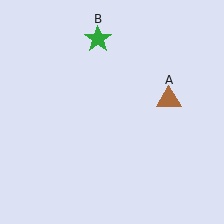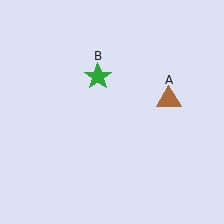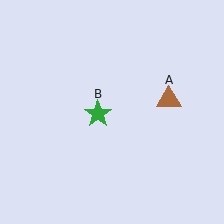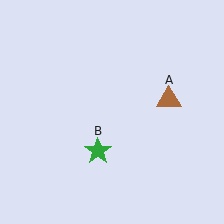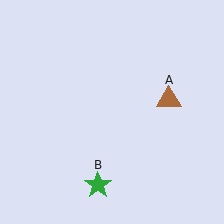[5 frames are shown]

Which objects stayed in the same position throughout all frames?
Brown triangle (object A) remained stationary.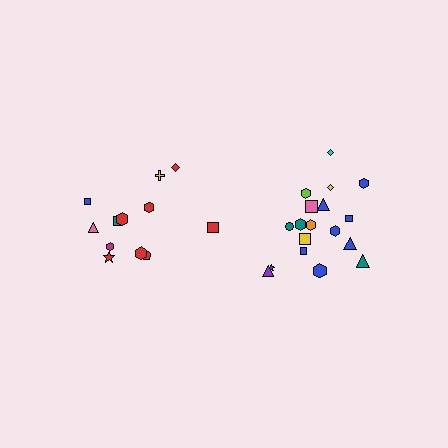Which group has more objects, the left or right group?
The right group.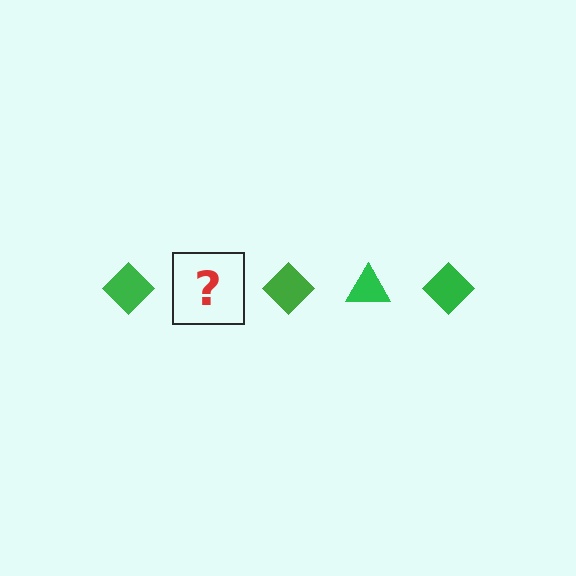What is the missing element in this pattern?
The missing element is a green triangle.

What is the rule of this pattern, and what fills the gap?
The rule is that the pattern cycles through diamond, triangle shapes in green. The gap should be filled with a green triangle.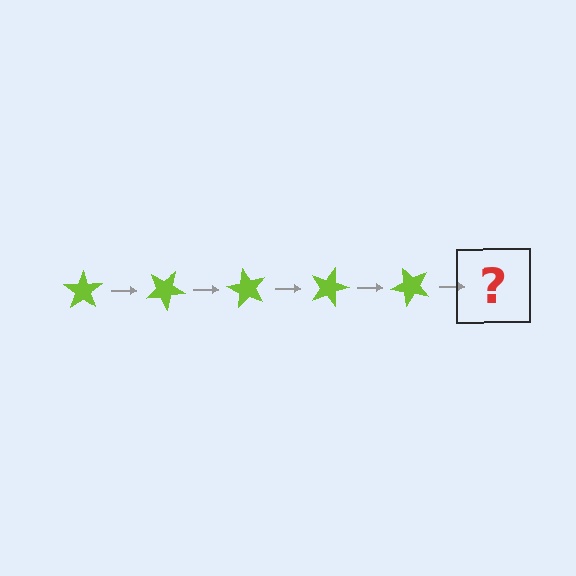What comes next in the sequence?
The next element should be a lime star rotated 150 degrees.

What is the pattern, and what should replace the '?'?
The pattern is that the star rotates 30 degrees each step. The '?' should be a lime star rotated 150 degrees.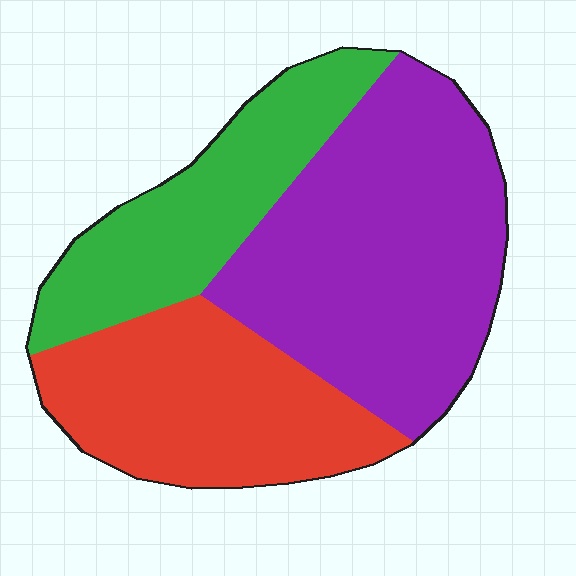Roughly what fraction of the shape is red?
Red takes up about one third (1/3) of the shape.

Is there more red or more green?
Red.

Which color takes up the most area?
Purple, at roughly 45%.